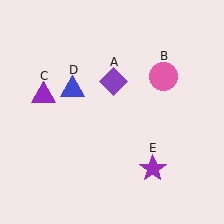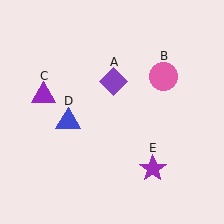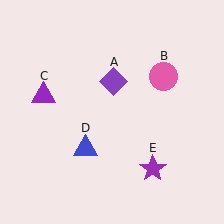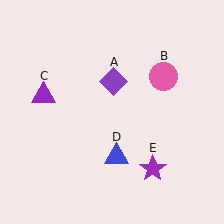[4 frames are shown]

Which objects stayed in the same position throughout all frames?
Purple diamond (object A) and pink circle (object B) and purple triangle (object C) and purple star (object E) remained stationary.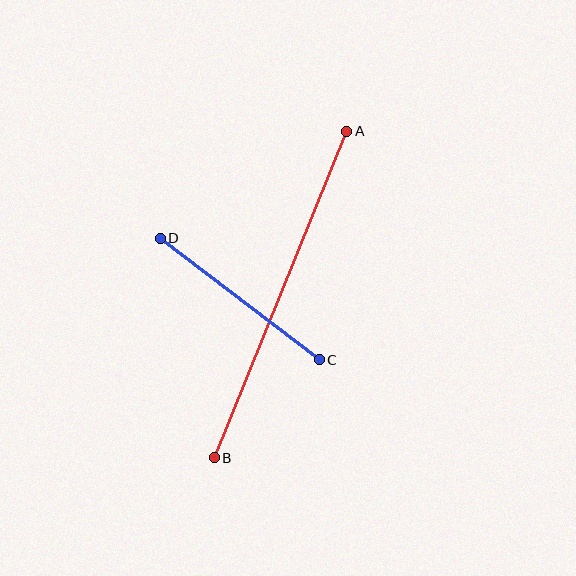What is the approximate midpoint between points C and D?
The midpoint is at approximately (240, 299) pixels.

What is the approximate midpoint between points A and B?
The midpoint is at approximately (280, 295) pixels.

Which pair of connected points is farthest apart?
Points A and B are farthest apart.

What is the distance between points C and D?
The distance is approximately 200 pixels.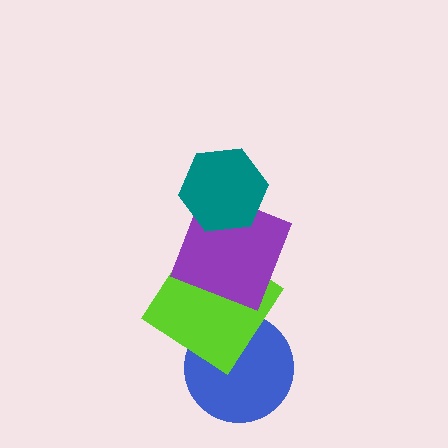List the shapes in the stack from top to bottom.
From top to bottom: the teal hexagon, the purple square, the lime diamond, the blue circle.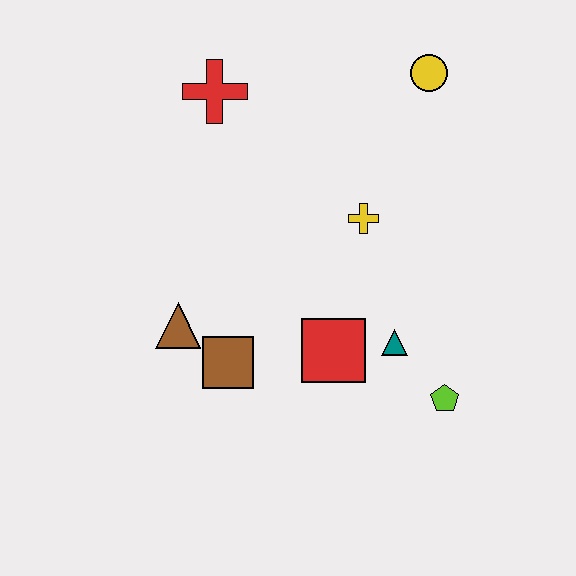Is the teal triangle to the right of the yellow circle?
No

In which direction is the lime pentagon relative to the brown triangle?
The lime pentagon is to the right of the brown triangle.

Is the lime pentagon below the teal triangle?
Yes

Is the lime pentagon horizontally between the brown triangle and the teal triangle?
No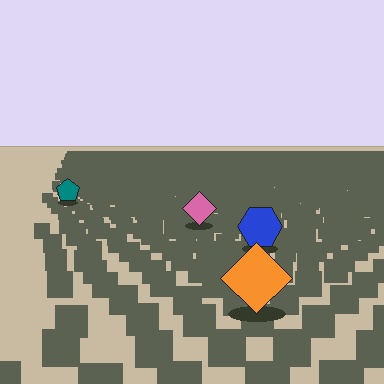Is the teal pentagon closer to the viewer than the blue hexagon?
No. The blue hexagon is closer — you can tell from the texture gradient: the ground texture is coarser near it.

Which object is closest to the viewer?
The orange diamond is closest. The texture marks near it are larger and more spread out.